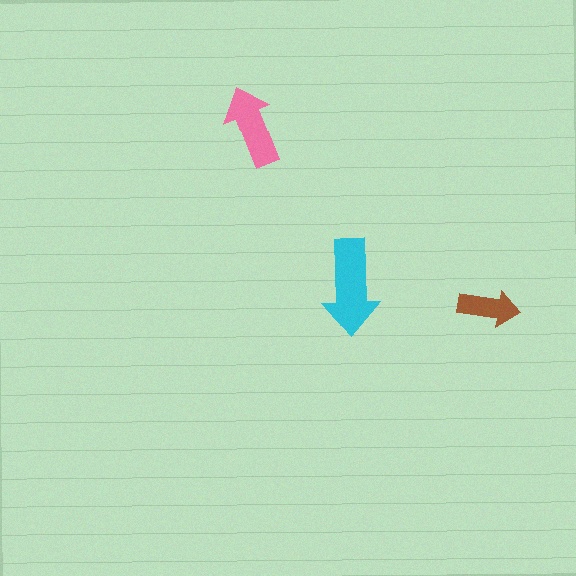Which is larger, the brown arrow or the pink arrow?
The pink one.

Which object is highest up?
The pink arrow is topmost.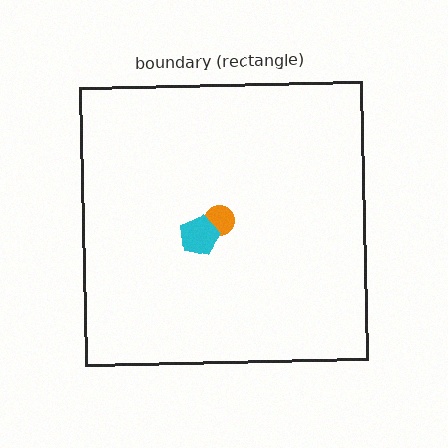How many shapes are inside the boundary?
2 inside, 0 outside.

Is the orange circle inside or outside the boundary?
Inside.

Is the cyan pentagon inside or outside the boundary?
Inside.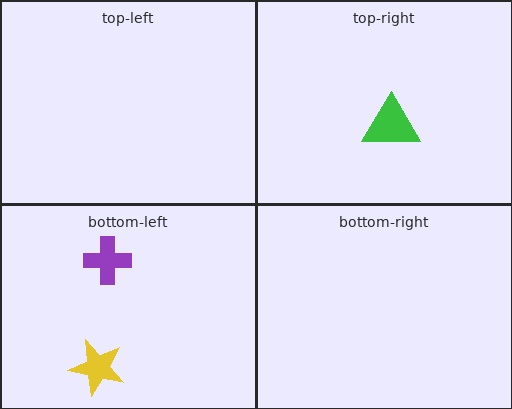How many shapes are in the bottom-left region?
2.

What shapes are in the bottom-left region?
The purple cross, the yellow star.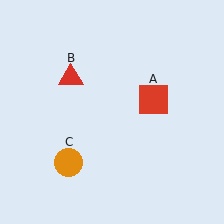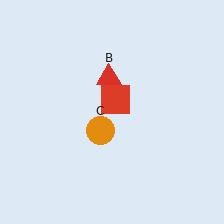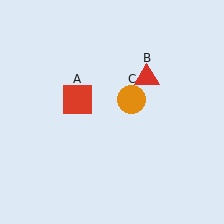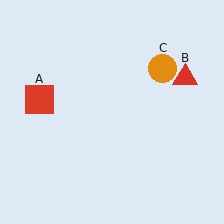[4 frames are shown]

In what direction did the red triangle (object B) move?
The red triangle (object B) moved right.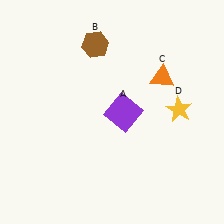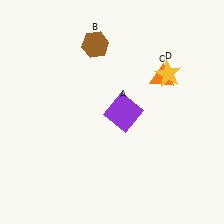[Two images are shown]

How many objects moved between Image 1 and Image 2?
1 object moved between the two images.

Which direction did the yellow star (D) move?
The yellow star (D) moved up.